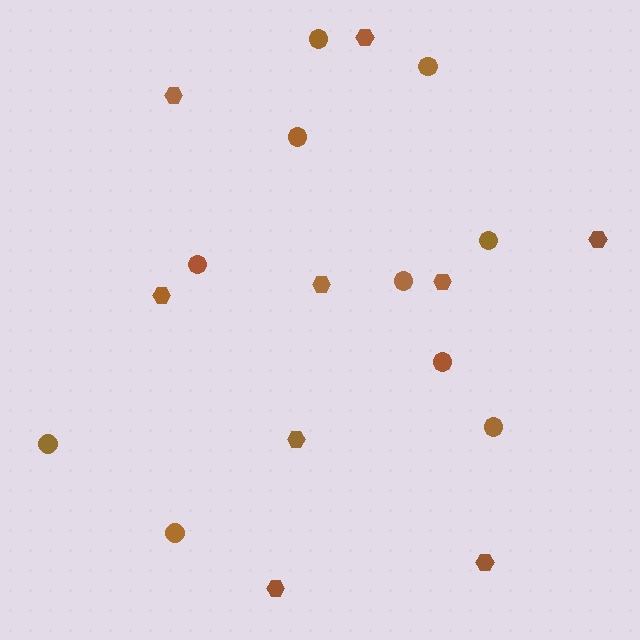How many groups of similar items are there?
There are 2 groups: one group of circles (10) and one group of hexagons (9).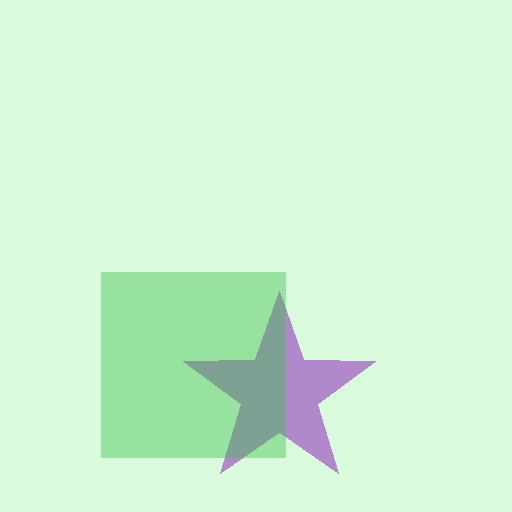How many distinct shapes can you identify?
There are 2 distinct shapes: a purple star, a green square.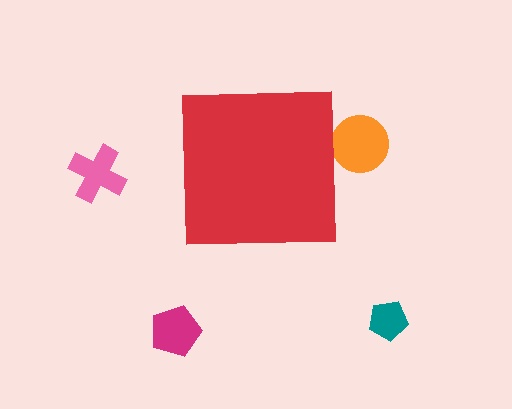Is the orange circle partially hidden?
Yes, the orange circle is partially hidden behind the red square.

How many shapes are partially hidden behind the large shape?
1 shape is partially hidden.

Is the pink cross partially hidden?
No, the pink cross is fully visible.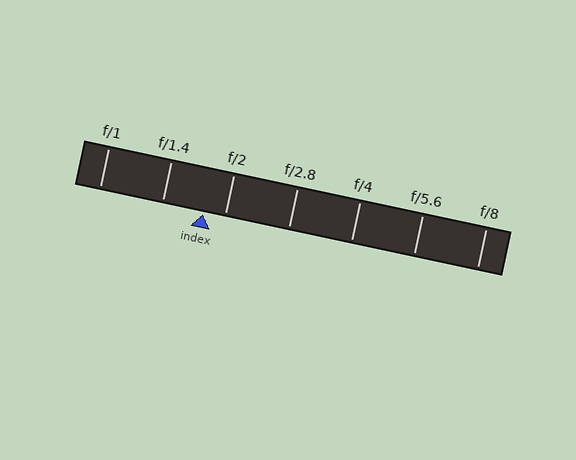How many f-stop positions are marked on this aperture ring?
There are 7 f-stop positions marked.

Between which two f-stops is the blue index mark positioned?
The index mark is between f/1.4 and f/2.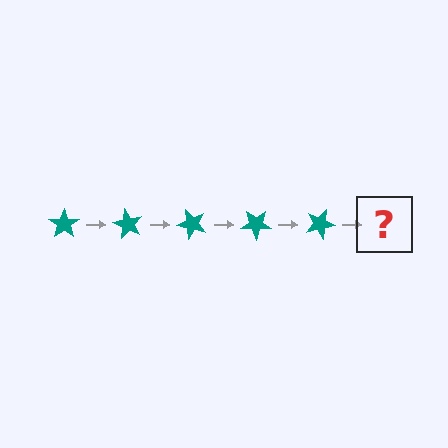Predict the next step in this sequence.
The next step is a teal star rotated 300 degrees.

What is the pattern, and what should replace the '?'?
The pattern is that the star rotates 60 degrees each step. The '?' should be a teal star rotated 300 degrees.